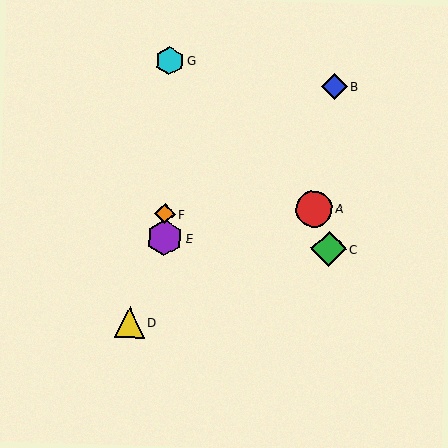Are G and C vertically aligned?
No, G is at x≈170 and C is at x≈329.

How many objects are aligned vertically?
3 objects (E, F, G) are aligned vertically.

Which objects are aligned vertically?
Objects E, F, G are aligned vertically.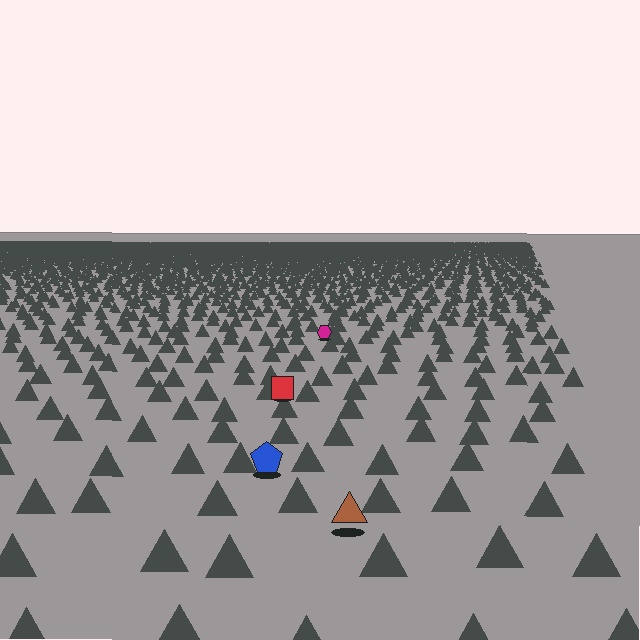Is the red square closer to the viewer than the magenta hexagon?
Yes. The red square is closer — you can tell from the texture gradient: the ground texture is coarser near it.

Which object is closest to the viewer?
The brown triangle is closest. The texture marks near it are larger and more spread out.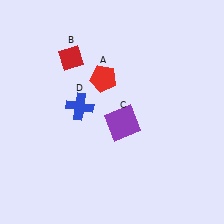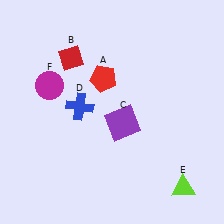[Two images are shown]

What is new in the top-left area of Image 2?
A magenta circle (F) was added in the top-left area of Image 2.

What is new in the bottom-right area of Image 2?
A lime triangle (E) was added in the bottom-right area of Image 2.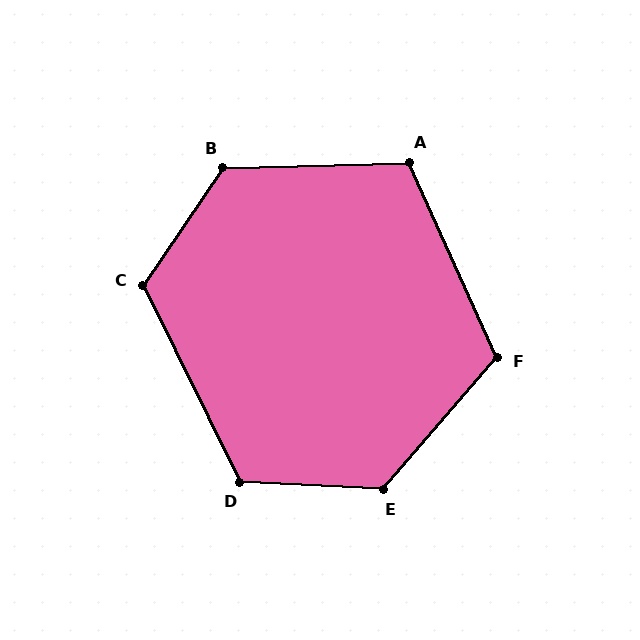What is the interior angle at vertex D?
Approximately 119 degrees (obtuse).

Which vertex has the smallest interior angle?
A, at approximately 113 degrees.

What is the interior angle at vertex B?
Approximately 126 degrees (obtuse).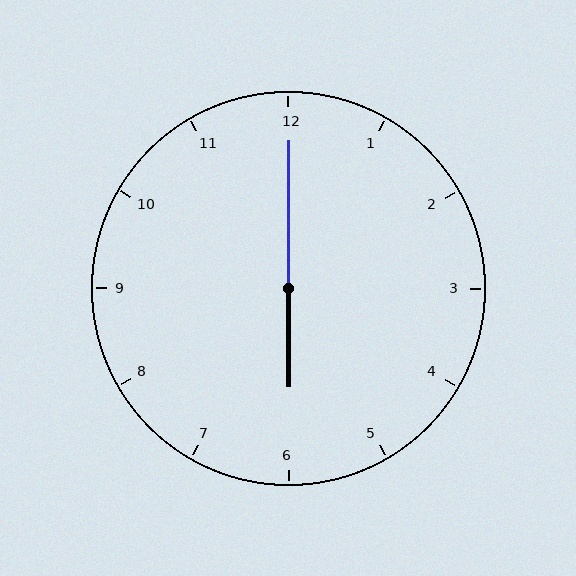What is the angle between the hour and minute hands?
Approximately 180 degrees.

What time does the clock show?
6:00.